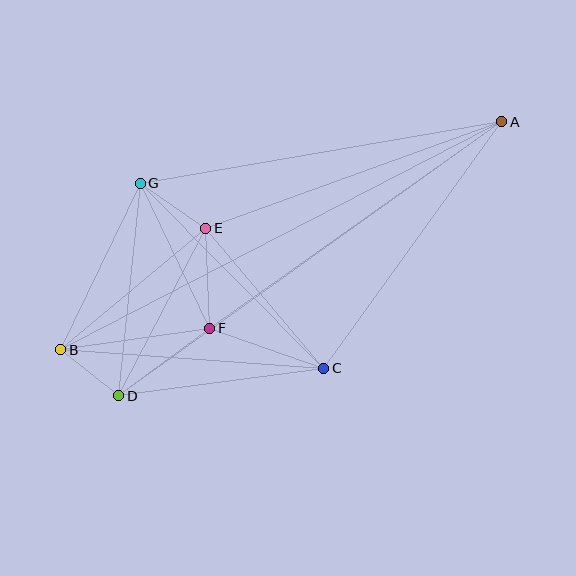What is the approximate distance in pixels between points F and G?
The distance between F and G is approximately 161 pixels.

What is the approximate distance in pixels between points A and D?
The distance between A and D is approximately 471 pixels.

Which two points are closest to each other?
Points B and D are closest to each other.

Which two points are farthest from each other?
Points A and B are farthest from each other.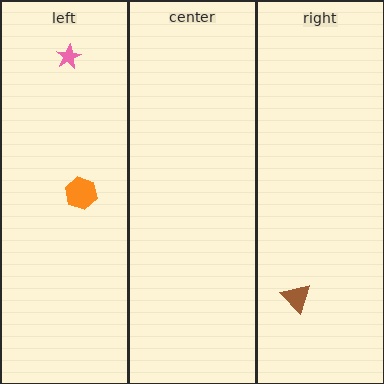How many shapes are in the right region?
1.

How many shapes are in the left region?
2.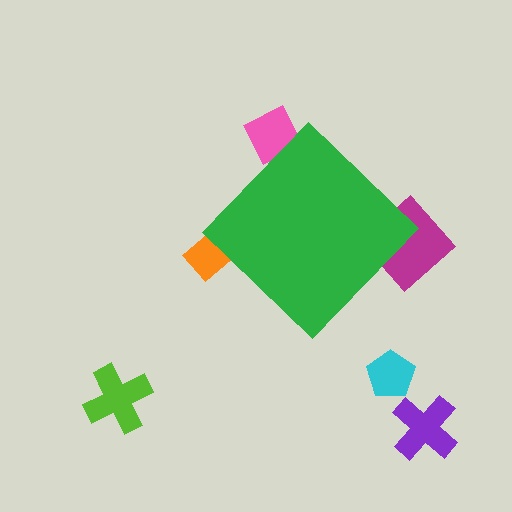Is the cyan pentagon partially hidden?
No, the cyan pentagon is fully visible.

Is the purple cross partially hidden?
No, the purple cross is fully visible.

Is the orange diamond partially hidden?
Yes, the orange diamond is partially hidden behind the green diamond.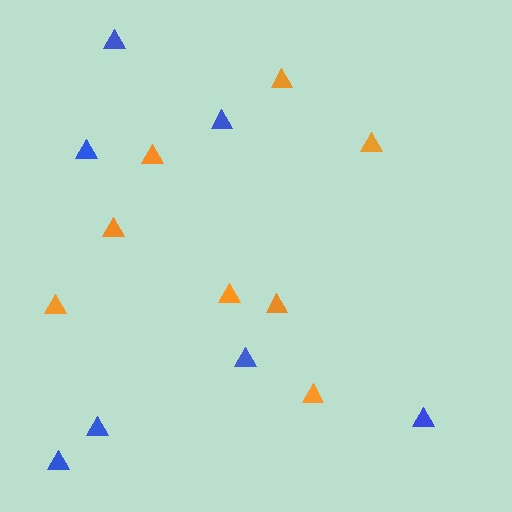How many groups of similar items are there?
There are 2 groups: one group of blue triangles (7) and one group of orange triangles (8).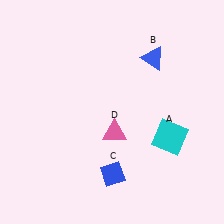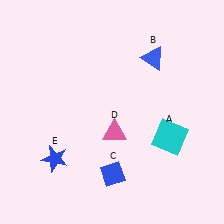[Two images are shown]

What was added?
A blue star (E) was added in Image 2.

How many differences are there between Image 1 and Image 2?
There is 1 difference between the two images.